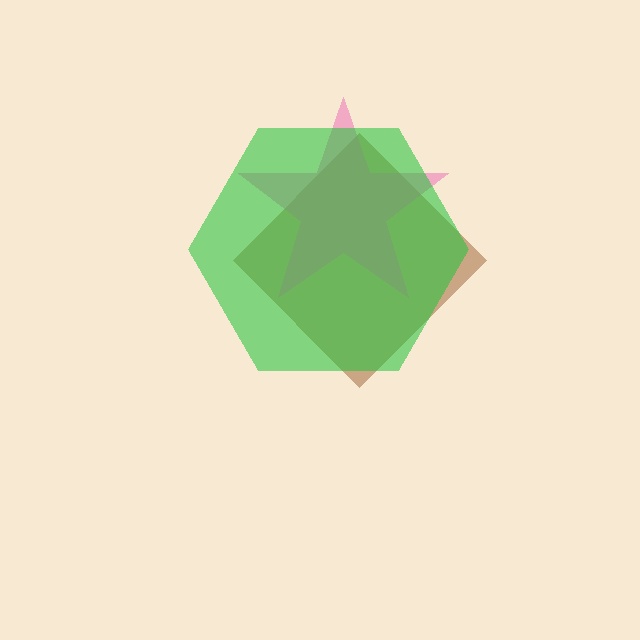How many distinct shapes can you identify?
There are 3 distinct shapes: a brown diamond, a pink star, a green hexagon.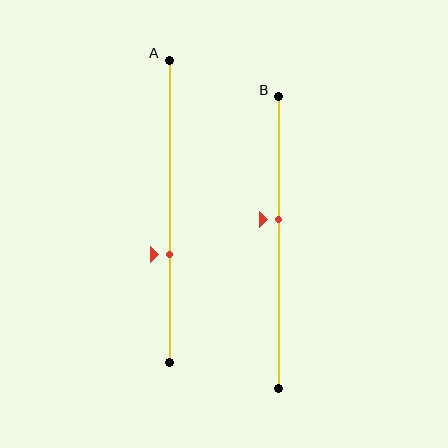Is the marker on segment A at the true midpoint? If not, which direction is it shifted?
No, the marker on segment A is shifted downward by about 14% of the segment length.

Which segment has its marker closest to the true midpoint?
Segment B has its marker closest to the true midpoint.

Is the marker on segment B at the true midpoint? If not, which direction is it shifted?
No, the marker on segment B is shifted upward by about 8% of the segment length.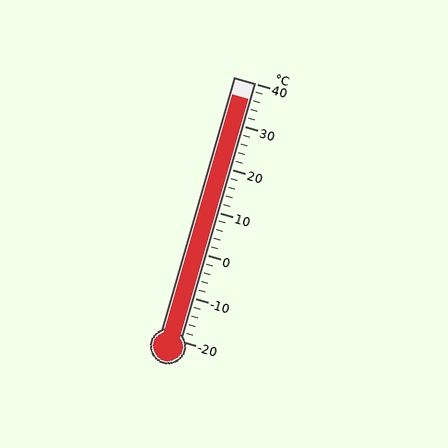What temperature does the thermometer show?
The thermometer shows approximately 36°C.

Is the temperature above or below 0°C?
The temperature is above 0°C.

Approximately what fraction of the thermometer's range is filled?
The thermometer is filled to approximately 95% of its range.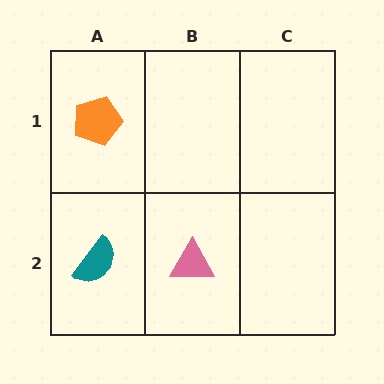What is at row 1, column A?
An orange pentagon.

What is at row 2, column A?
A teal semicircle.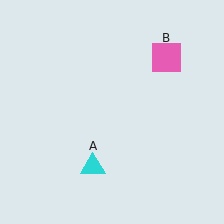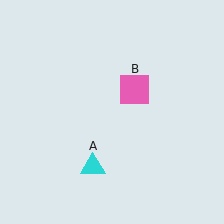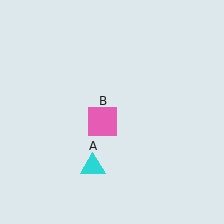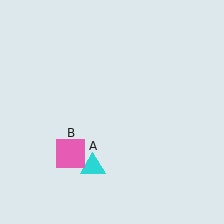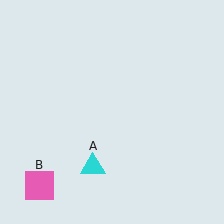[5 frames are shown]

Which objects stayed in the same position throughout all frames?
Cyan triangle (object A) remained stationary.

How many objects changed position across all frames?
1 object changed position: pink square (object B).